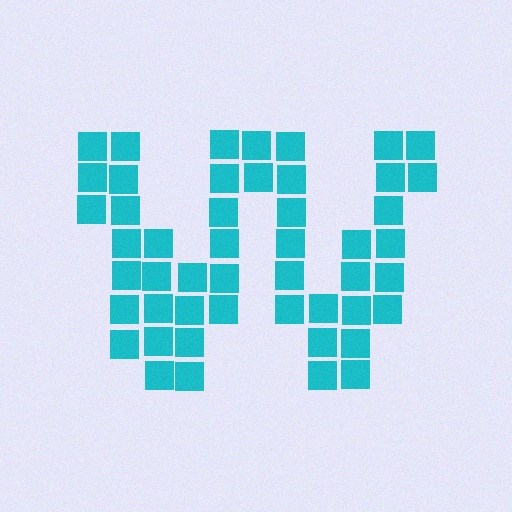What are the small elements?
The small elements are squares.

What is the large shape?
The large shape is the letter W.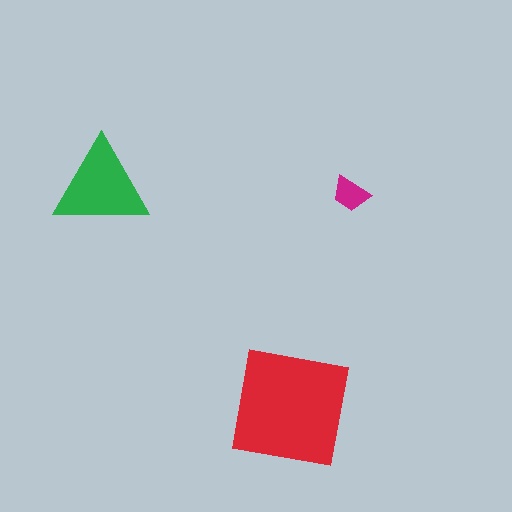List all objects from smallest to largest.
The magenta trapezoid, the green triangle, the red square.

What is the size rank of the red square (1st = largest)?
1st.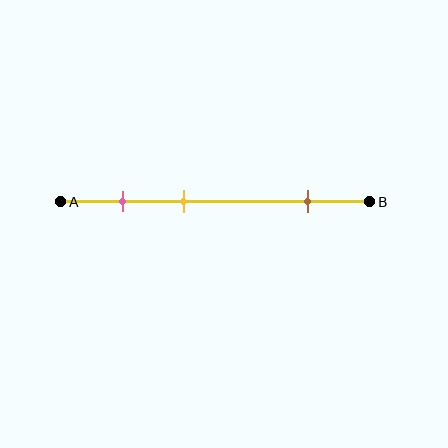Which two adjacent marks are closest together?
The pink and yellow marks are the closest adjacent pair.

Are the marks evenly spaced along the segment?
No, the marks are not evenly spaced.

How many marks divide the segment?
There are 3 marks dividing the segment.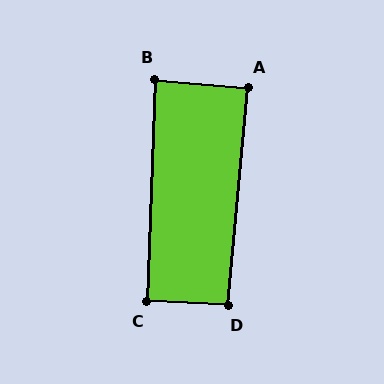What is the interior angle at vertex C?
Approximately 90 degrees (approximately right).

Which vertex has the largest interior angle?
D, at approximately 93 degrees.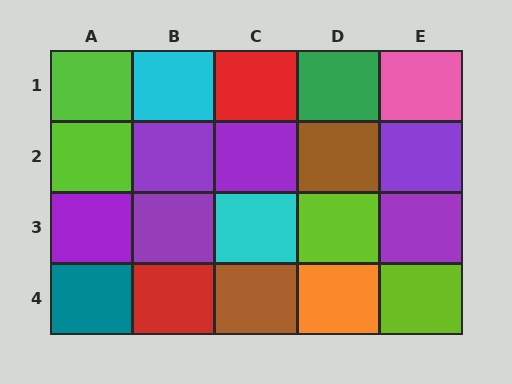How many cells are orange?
1 cell is orange.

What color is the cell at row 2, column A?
Lime.